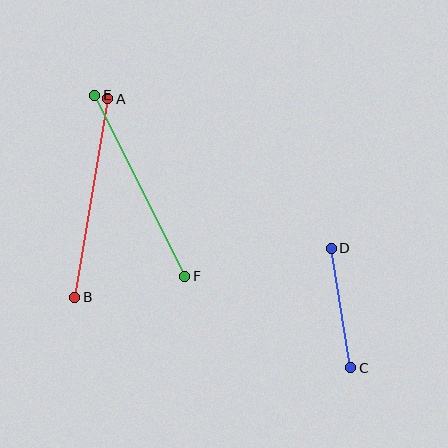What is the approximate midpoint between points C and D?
The midpoint is at approximately (341, 308) pixels.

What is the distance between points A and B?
The distance is approximately 201 pixels.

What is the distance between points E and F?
The distance is approximately 202 pixels.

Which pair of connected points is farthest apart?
Points E and F are farthest apart.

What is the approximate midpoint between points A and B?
The midpoint is at approximately (91, 198) pixels.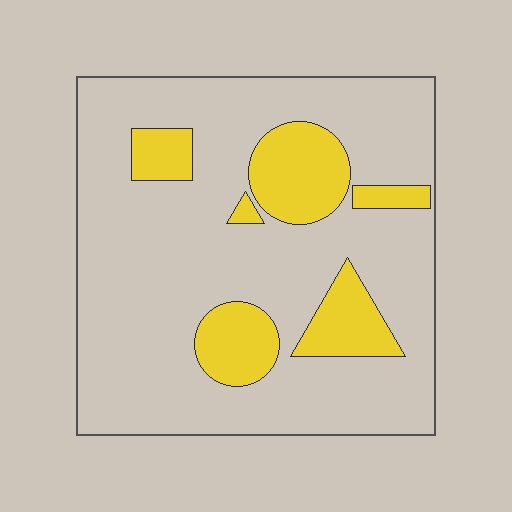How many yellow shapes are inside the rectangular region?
6.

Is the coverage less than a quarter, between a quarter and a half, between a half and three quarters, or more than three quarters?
Less than a quarter.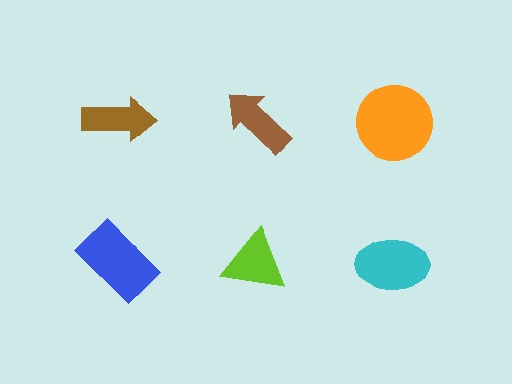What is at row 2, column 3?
A cyan ellipse.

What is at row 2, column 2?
A lime triangle.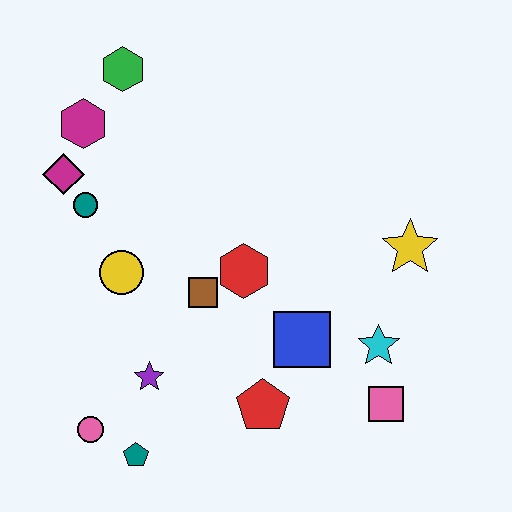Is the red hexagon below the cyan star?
No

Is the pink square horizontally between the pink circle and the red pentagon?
No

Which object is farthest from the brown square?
The green hexagon is farthest from the brown square.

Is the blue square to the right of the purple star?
Yes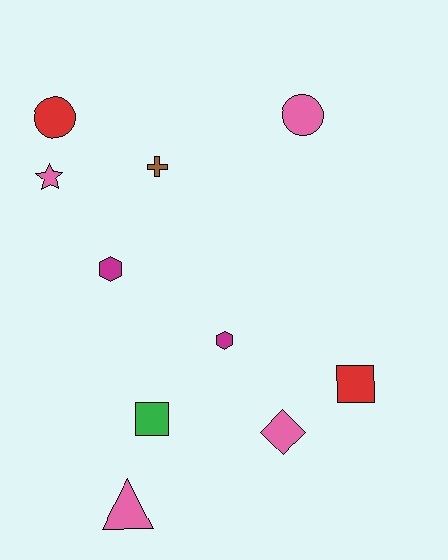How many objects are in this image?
There are 10 objects.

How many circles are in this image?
There are 2 circles.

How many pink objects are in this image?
There are 4 pink objects.